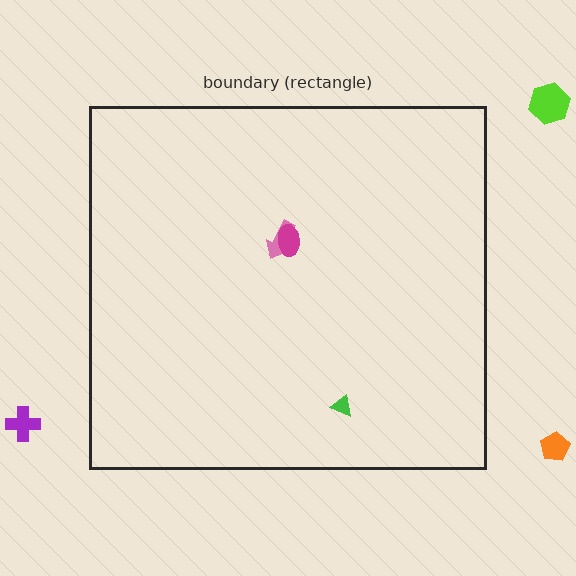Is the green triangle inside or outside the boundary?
Inside.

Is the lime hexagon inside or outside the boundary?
Outside.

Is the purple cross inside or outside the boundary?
Outside.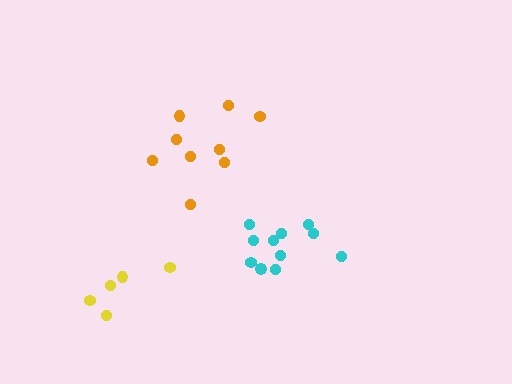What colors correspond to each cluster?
The clusters are colored: yellow, orange, cyan.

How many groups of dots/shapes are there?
There are 3 groups.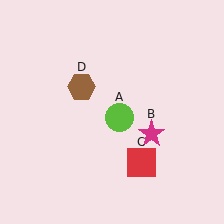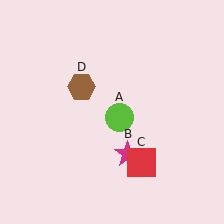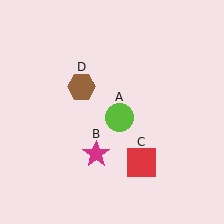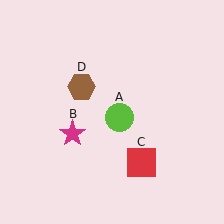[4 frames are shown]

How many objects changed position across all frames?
1 object changed position: magenta star (object B).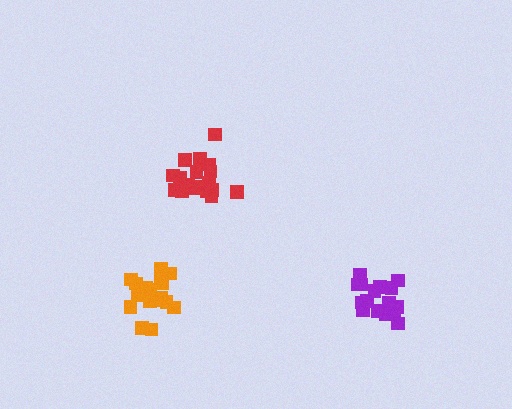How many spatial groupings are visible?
There are 3 spatial groupings.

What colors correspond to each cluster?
The clusters are colored: orange, red, purple.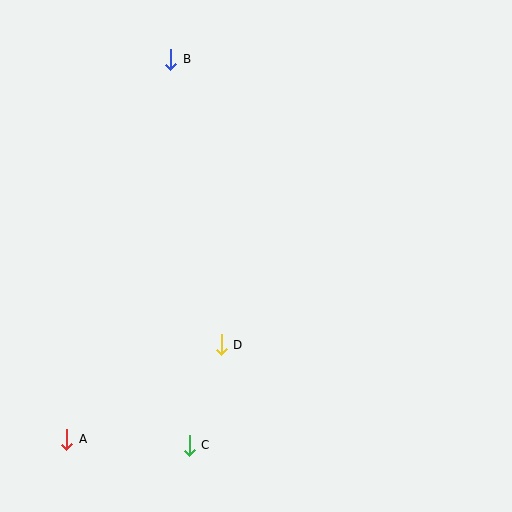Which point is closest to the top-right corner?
Point B is closest to the top-right corner.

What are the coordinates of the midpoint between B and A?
The midpoint between B and A is at (119, 249).